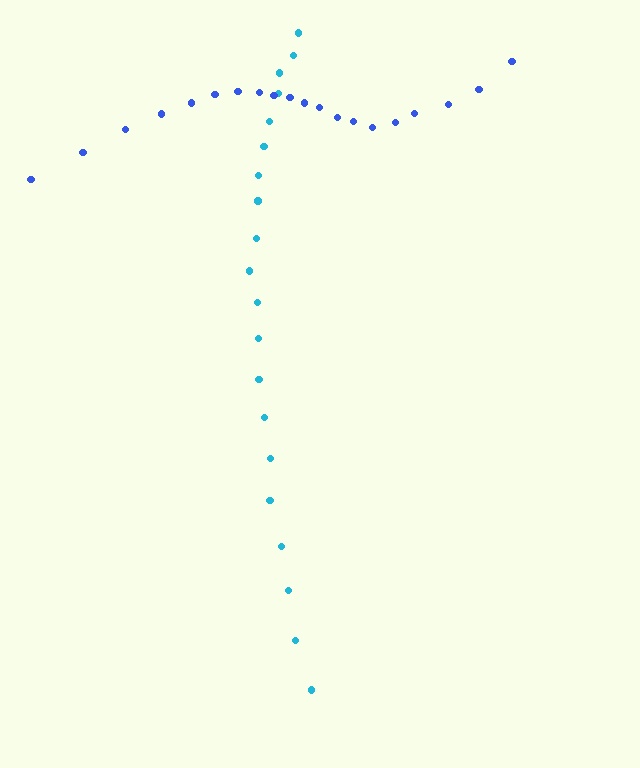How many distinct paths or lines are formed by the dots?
There are 2 distinct paths.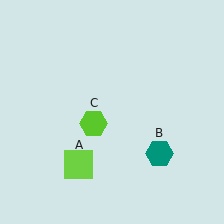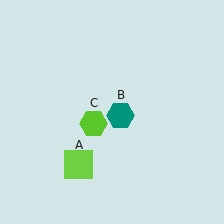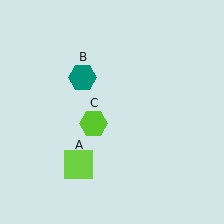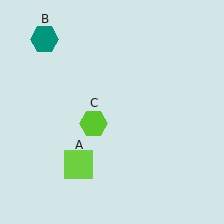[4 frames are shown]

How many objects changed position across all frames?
1 object changed position: teal hexagon (object B).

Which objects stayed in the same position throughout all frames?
Lime square (object A) and lime hexagon (object C) remained stationary.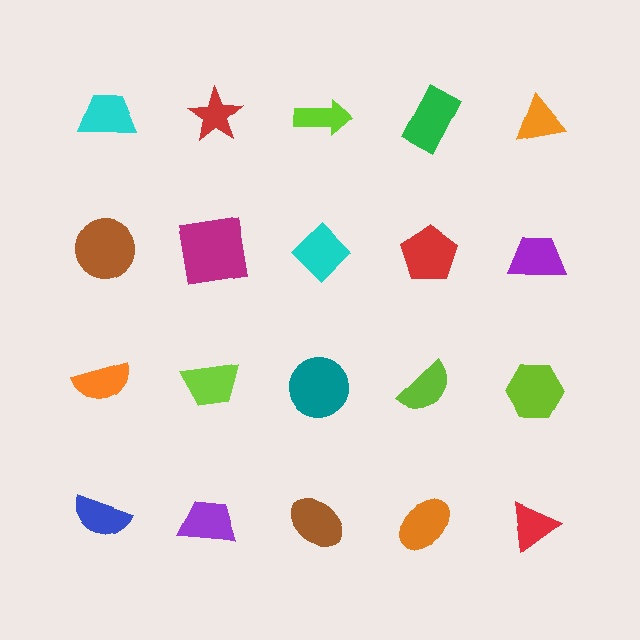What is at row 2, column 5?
A purple trapezoid.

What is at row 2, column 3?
A cyan diamond.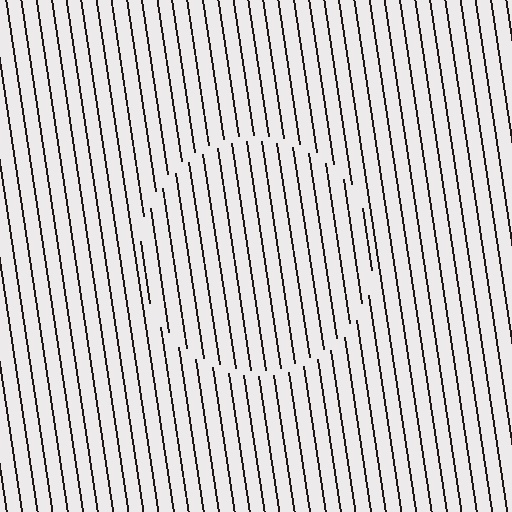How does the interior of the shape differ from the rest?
The interior of the shape contains the same grating, shifted by half a period — the contour is defined by the phase discontinuity where line-ends from the inner and outer gratings abut.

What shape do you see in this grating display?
An illusory circle. The interior of the shape contains the same grating, shifted by half a period — the contour is defined by the phase discontinuity where line-ends from the inner and outer gratings abut.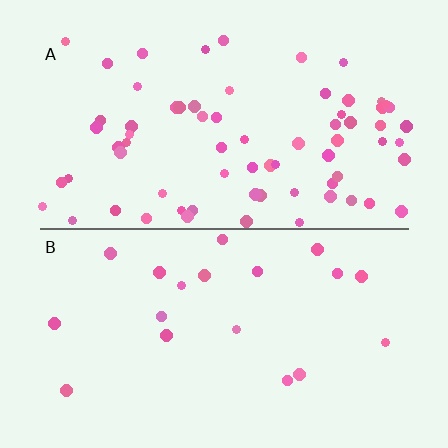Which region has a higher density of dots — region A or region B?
A (the top).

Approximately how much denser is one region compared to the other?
Approximately 3.7× — region A over region B.